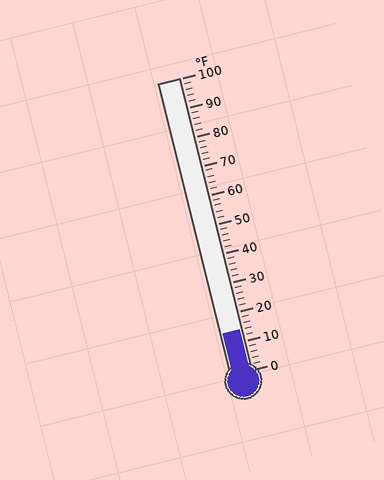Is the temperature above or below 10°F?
The temperature is above 10°F.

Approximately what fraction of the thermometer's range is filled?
The thermometer is filled to approximately 15% of its range.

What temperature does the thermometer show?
The thermometer shows approximately 14°F.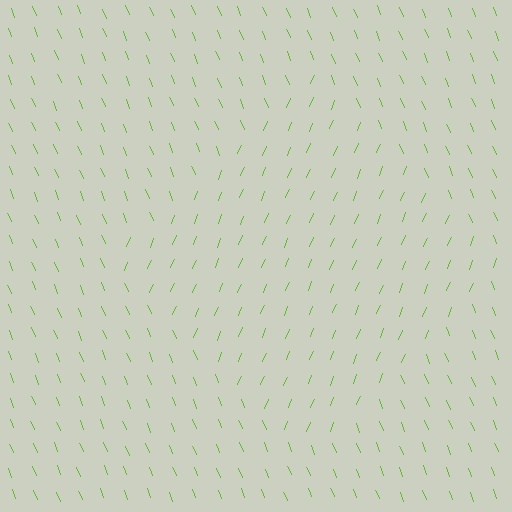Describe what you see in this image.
The image is filled with small lime line segments. A diamond region in the image has lines oriented differently from the surrounding lines, creating a visible texture boundary.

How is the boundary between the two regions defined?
The boundary is defined purely by a change in line orientation (approximately 45 degrees difference). All lines are the same color and thickness.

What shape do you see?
I see a diamond.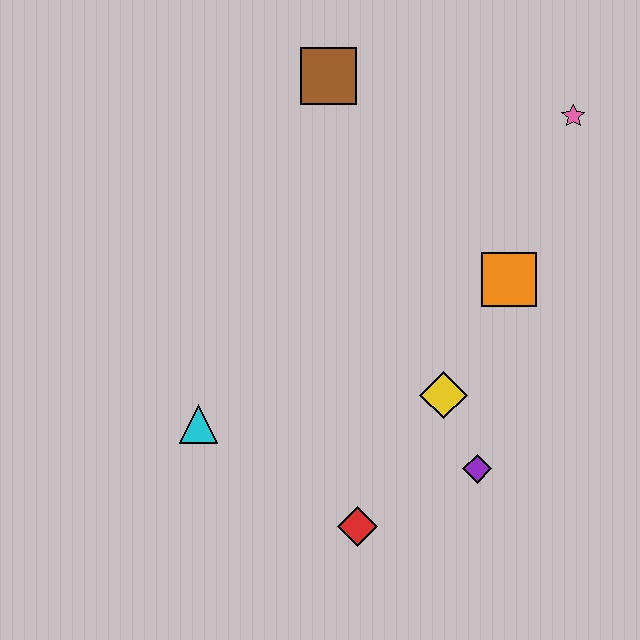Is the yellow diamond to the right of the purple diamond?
No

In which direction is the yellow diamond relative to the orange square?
The yellow diamond is below the orange square.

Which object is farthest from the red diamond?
The pink star is farthest from the red diamond.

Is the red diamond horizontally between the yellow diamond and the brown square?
Yes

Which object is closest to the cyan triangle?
The red diamond is closest to the cyan triangle.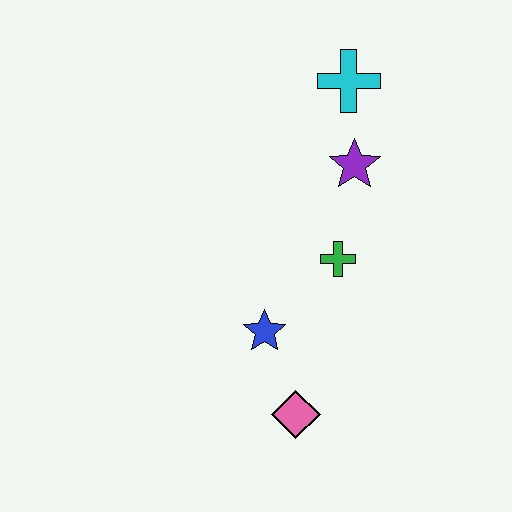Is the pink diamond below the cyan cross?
Yes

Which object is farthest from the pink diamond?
The cyan cross is farthest from the pink diamond.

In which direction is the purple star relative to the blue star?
The purple star is above the blue star.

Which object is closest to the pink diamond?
The blue star is closest to the pink diamond.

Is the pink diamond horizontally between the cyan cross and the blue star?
Yes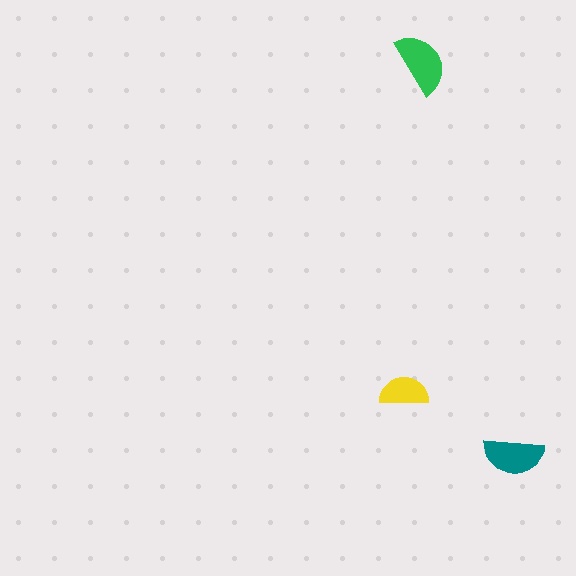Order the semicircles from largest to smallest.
the green one, the teal one, the yellow one.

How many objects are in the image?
There are 3 objects in the image.